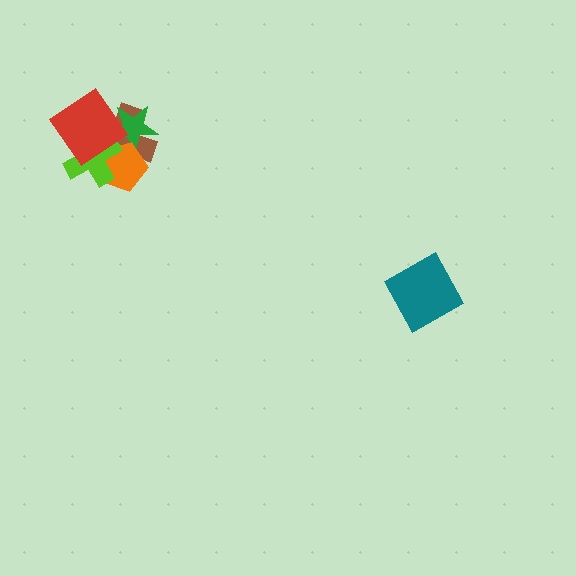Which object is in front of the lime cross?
The red diamond is in front of the lime cross.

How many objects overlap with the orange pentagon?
4 objects overlap with the orange pentagon.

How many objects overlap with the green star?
3 objects overlap with the green star.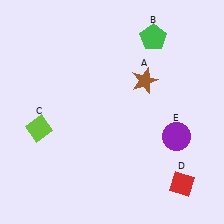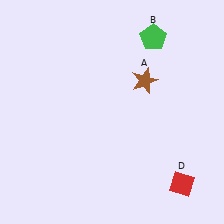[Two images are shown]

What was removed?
The purple circle (E), the lime diamond (C) were removed in Image 2.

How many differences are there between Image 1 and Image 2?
There are 2 differences between the two images.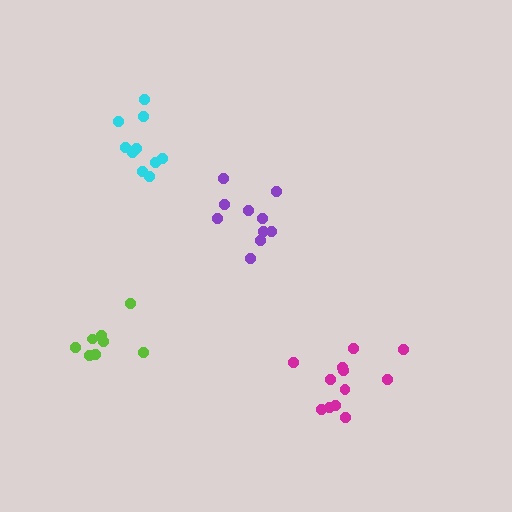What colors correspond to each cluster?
The clusters are colored: lime, magenta, cyan, purple.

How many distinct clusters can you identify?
There are 4 distinct clusters.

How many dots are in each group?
Group 1: 8 dots, Group 2: 12 dots, Group 3: 10 dots, Group 4: 10 dots (40 total).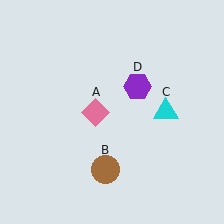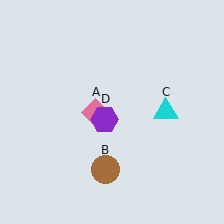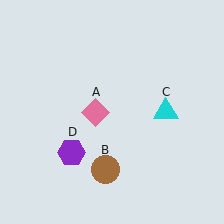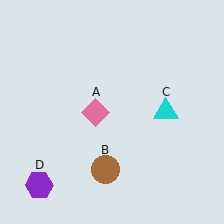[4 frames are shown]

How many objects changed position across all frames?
1 object changed position: purple hexagon (object D).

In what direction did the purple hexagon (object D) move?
The purple hexagon (object D) moved down and to the left.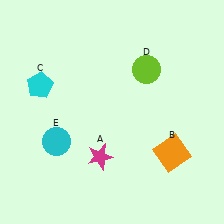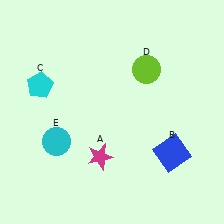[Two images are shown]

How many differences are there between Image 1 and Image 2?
There is 1 difference between the two images.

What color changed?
The square (B) changed from orange in Image 1 to blue in Image 2.